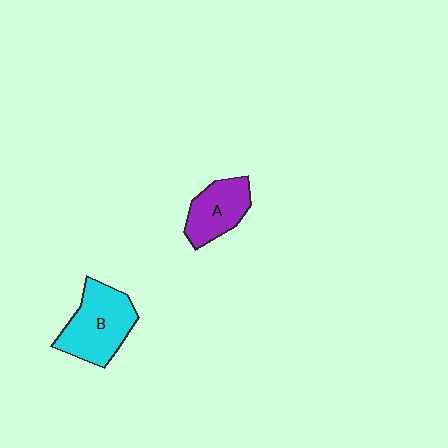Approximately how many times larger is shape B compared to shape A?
Approximately 1.4 times.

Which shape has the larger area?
Shape B (cyan).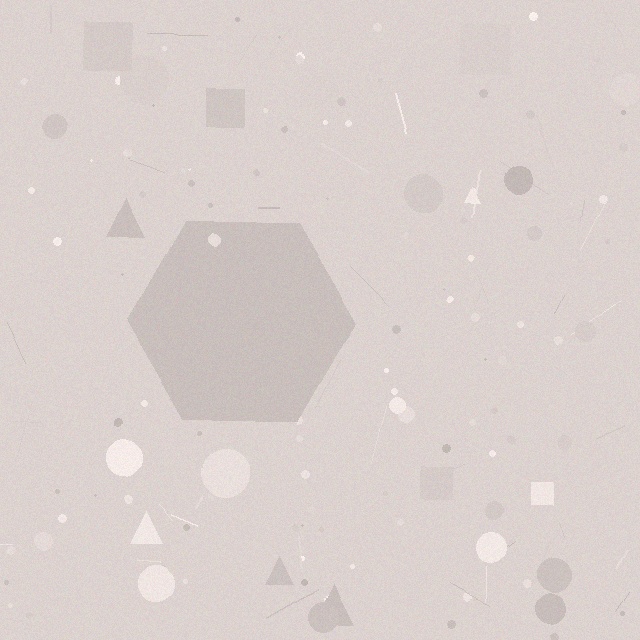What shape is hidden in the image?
A hexagon is hidden in the image.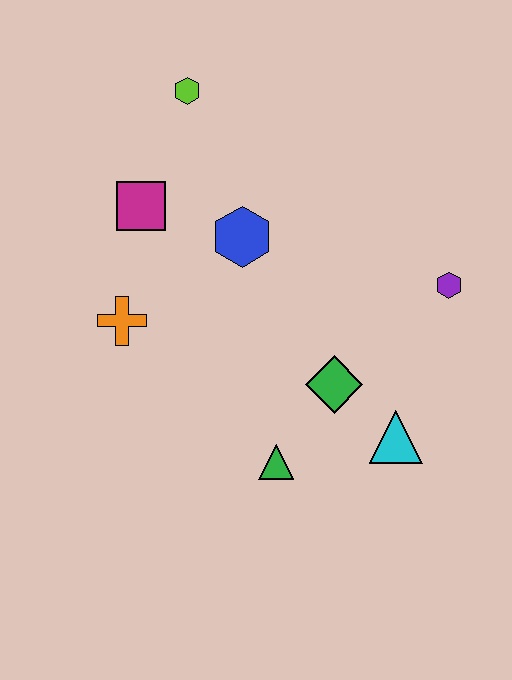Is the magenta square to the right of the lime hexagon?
No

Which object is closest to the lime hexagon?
The magenta square is closest to the lime hexagon.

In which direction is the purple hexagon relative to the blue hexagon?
The purple hexagon is to the right of the blue hexagon.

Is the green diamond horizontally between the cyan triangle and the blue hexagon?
Yes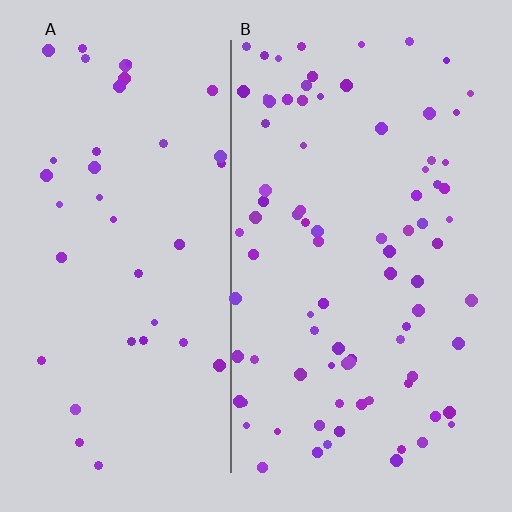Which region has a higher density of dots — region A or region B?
B (the right).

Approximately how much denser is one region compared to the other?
Approximately 2.2× — region B over region A.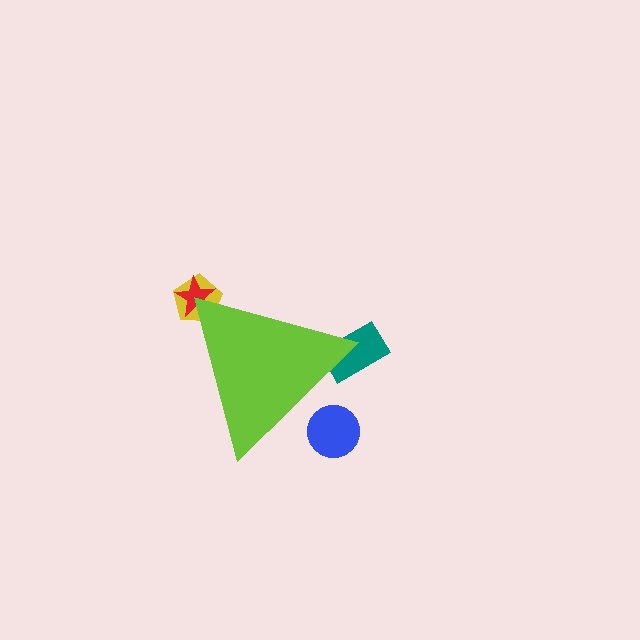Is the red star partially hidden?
Yes, the red star is partially hidden behind the lime triangle.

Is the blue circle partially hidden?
Yes, the blue circle is partially hidden behind the lime triangle.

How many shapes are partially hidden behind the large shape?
4 shapes are partially hidden.